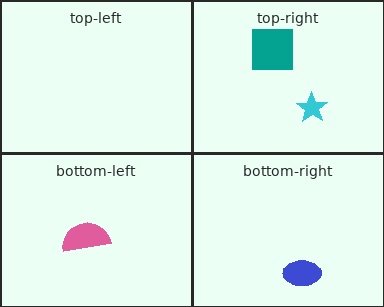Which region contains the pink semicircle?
The bottom-left region.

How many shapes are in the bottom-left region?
1.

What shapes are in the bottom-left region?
The pink semicircle.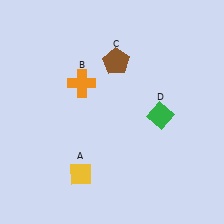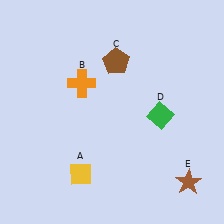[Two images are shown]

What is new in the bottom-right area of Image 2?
A brown star (E) was added in the bottom-right area of Image 2.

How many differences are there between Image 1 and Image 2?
There is 1 difference between the two images.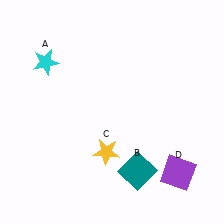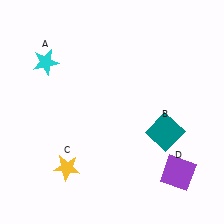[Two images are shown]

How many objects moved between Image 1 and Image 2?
2 objects moved between the two images.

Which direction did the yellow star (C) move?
The yellow star (C) moved left.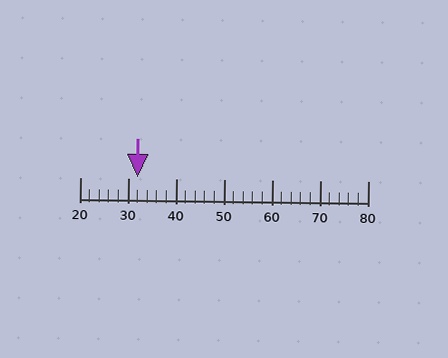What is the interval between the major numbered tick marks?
The major tick marks are spaced 10 units apart.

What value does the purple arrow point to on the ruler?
The purple arrow points to approximately 32.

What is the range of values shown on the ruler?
The ruler shows values from 20 to 80.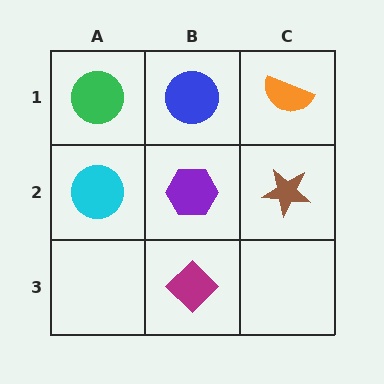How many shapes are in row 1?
3 shapes.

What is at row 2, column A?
A cyan circle.